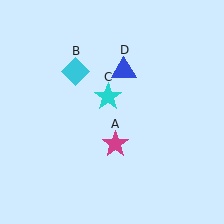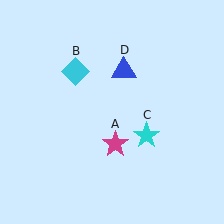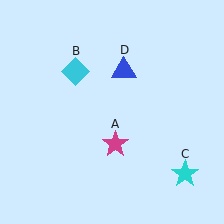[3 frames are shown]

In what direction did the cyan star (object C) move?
The cyan star (object C) moved down and to the right.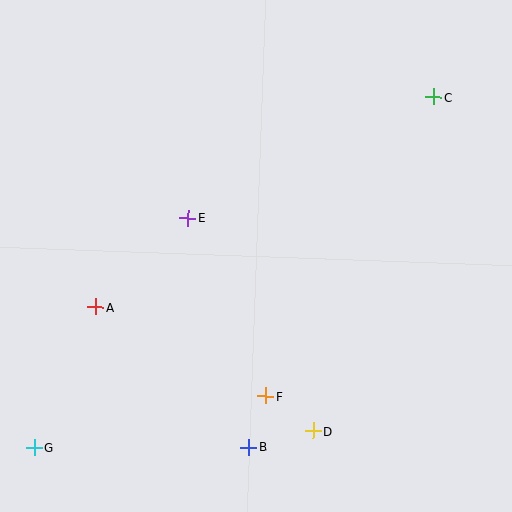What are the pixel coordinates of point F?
Point F is at (266, 396).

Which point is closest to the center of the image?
Point E at (188, 218) is closest to the center.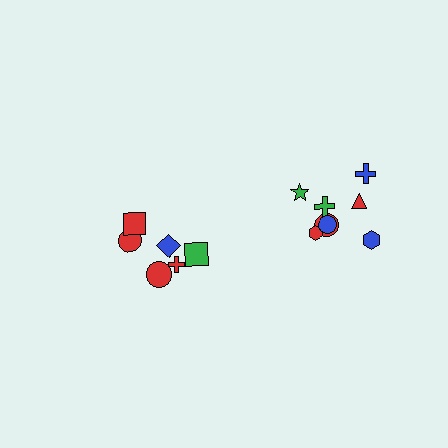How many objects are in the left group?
There are 6 objects.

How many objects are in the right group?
There are 8 objects.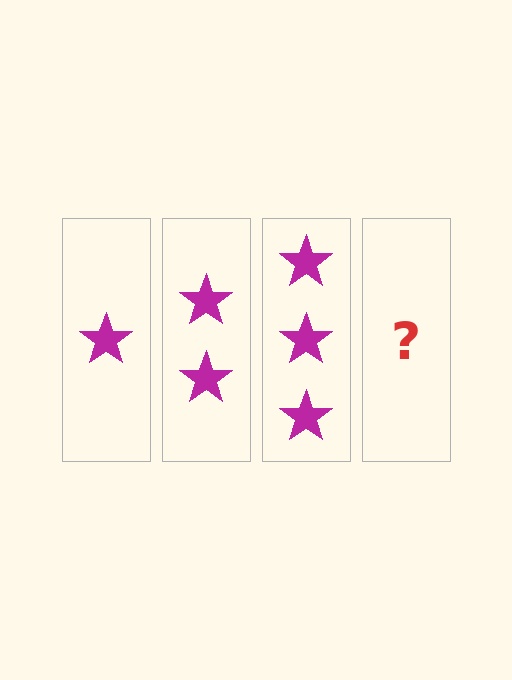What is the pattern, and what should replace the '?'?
The pattern is that each step adds one more star. The '?' should be 4 stars.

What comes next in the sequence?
The next element should be 4 stars.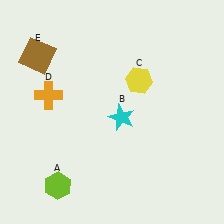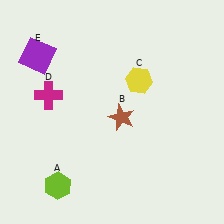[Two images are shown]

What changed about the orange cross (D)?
In Image 1, D is orange. In Image 2, it changed to magenta.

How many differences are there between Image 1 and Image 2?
There are 3 differences between the two images.